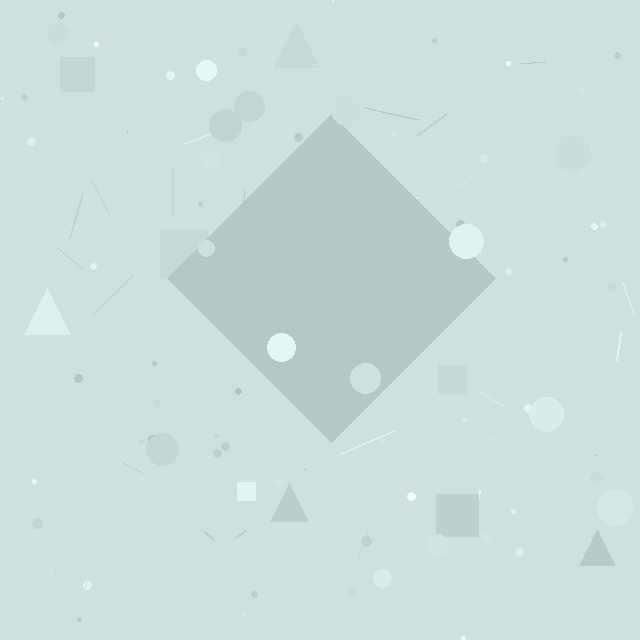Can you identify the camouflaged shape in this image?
The camouflaged shape is a diamond.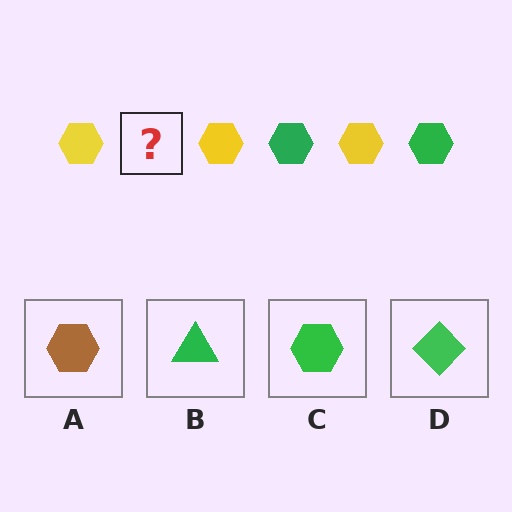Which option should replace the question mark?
Option C.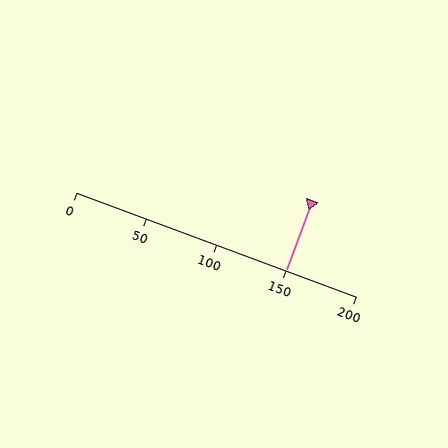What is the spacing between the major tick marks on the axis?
The major ticks are spaced 50 apart.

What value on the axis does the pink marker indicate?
The marker indicates approximately 150.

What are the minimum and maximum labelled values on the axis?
The axis runs from 0 to 200.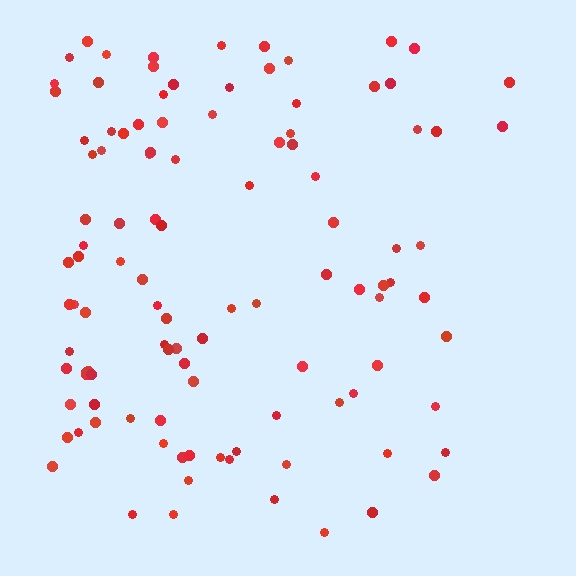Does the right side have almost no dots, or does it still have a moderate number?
Still a moderate number, just noticeably fewer than the left.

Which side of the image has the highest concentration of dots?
The left.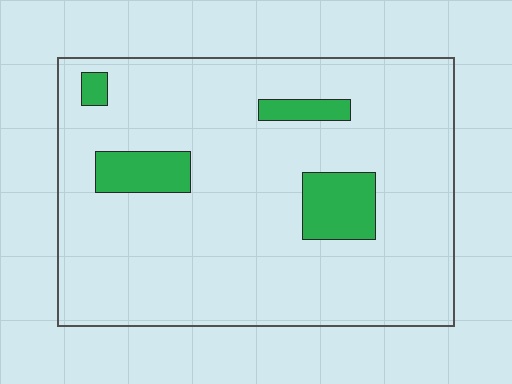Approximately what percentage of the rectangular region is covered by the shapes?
Approximately 10%.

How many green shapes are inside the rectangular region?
4.